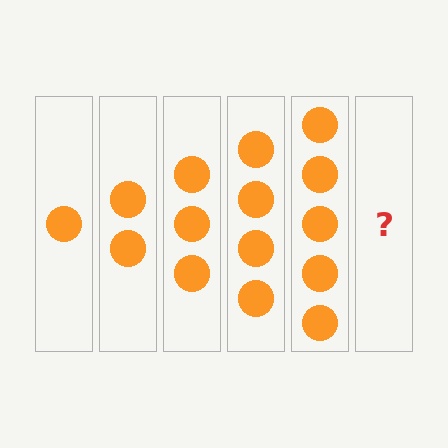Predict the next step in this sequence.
The next step is 6 circles.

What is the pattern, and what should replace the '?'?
The pattern is that each step adds one more circle. The '?' should be 6 circles.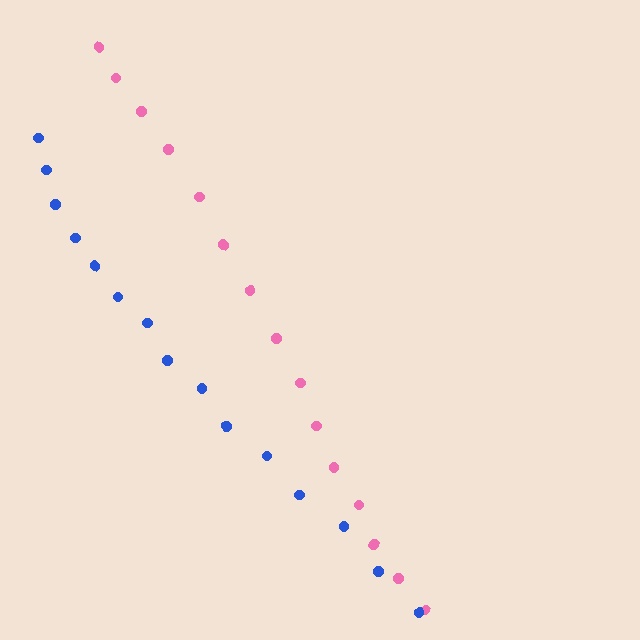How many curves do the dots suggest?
There are 2 distinct paths.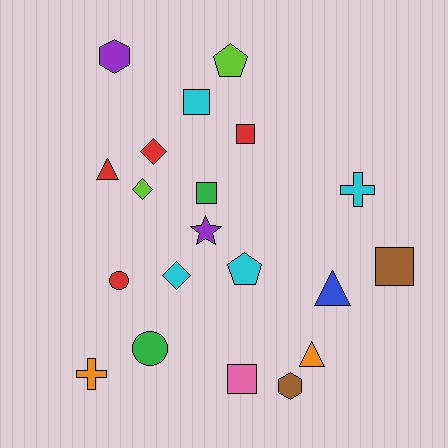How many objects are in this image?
There are 20 objects.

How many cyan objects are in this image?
There are 4 cyan objects.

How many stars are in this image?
There is 1 star.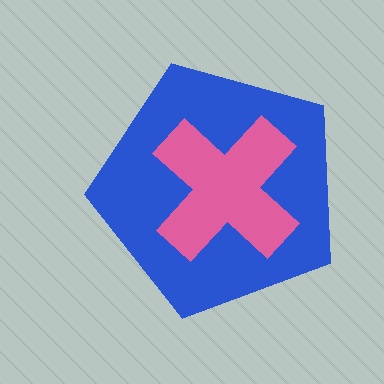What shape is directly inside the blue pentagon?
The pink cross.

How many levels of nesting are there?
2.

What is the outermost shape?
The blue pentagon.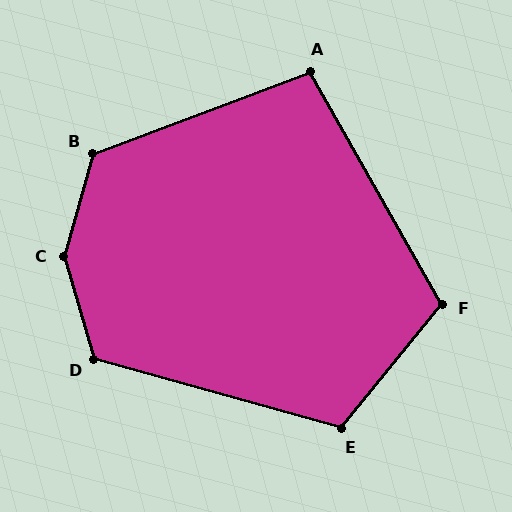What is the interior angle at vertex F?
Approximately 111 degrees (obtuse).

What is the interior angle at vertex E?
Approximately 113 degrees (obtuse).